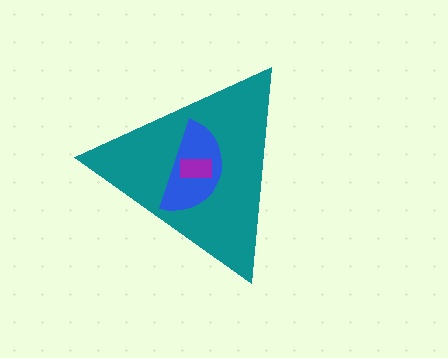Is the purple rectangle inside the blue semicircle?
Yes.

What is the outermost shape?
The teal triangle.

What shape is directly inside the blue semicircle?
The purple rectangle.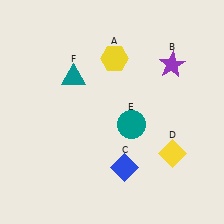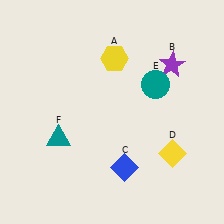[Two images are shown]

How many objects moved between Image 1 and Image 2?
2 objects moved between the two images.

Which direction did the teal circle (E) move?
The teal circle (E) moved up.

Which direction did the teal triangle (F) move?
The teal triangle (F) moved down.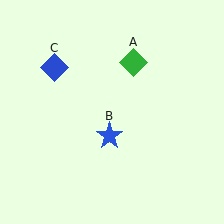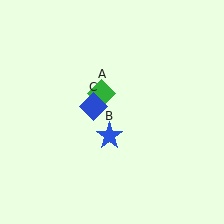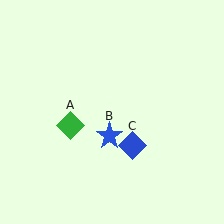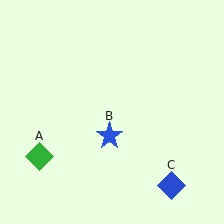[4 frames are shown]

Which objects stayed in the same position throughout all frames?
Blue star (object B) remained stationary.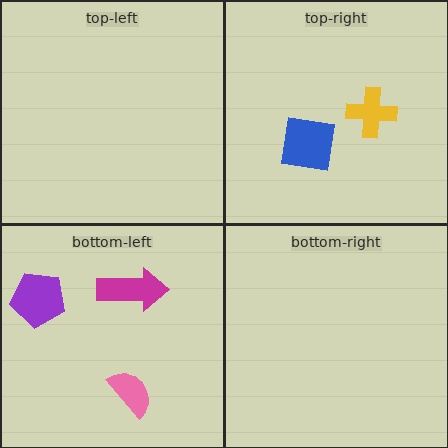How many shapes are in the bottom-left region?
3.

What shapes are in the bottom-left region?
The purple pentagon, the magenta arrow, the pink semicircle.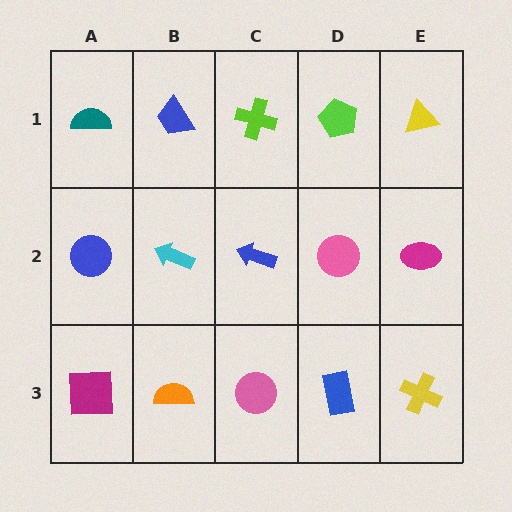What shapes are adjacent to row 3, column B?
A cyan arrow (row 2, column B), a magenta square (row 3, column A), a pink circle (row 3, column C).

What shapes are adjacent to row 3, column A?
A blue circle (row 2, column A), an orange semicircle (row 3, column B).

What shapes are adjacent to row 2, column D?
A lime pentagon (row 1, column D), a blue rectangle (row 3, column D), a blue arrow (row 2, column C), a magenta ellipse (row 2, column E).